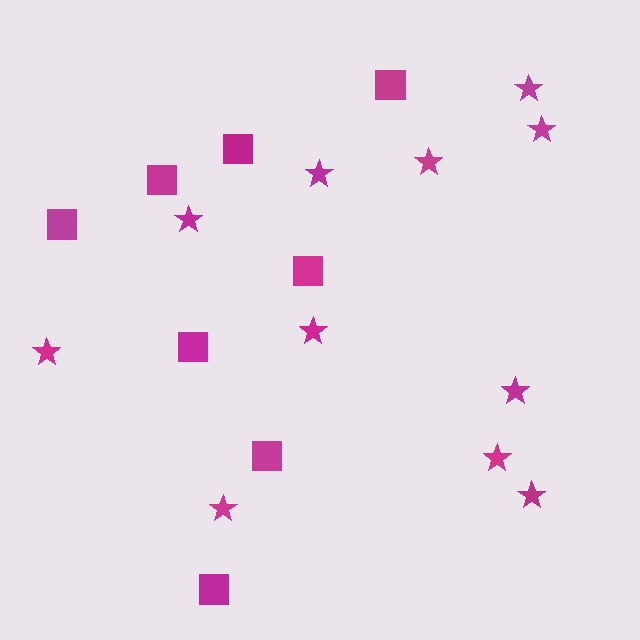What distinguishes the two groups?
There are 2 groups: one group of squares (8) and one group of stars (11).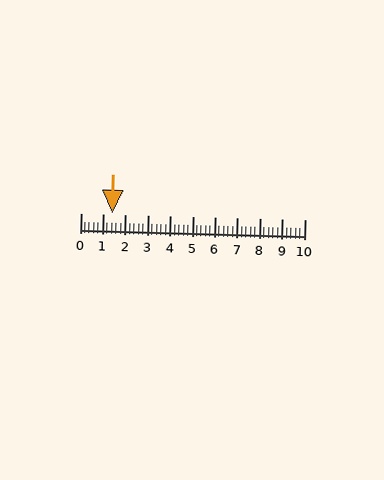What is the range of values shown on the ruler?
The ruler shows values from 0 to 10.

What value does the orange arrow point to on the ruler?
The orange arrow points to approximately 1.4.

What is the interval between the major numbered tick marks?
The major tick marks are spaced 1 units apart.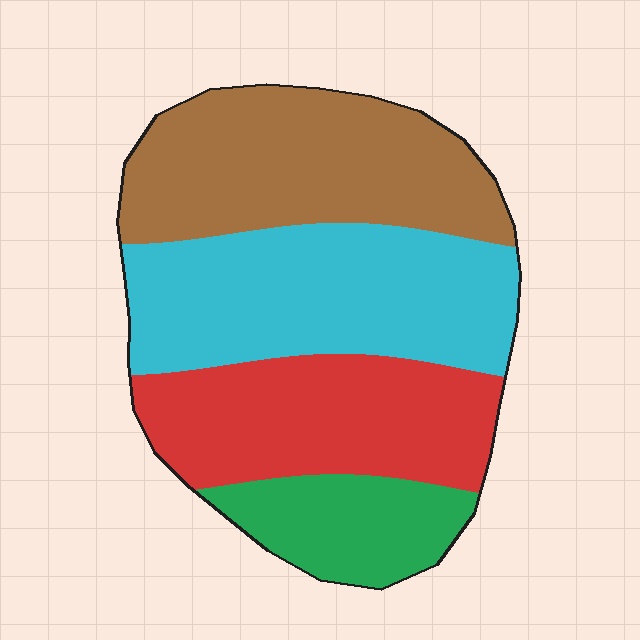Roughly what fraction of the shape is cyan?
Cyan takes up about one third (1/3) of the shape.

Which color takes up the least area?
Green, at roughly 15%.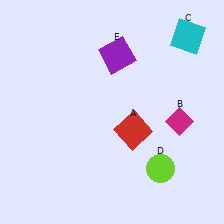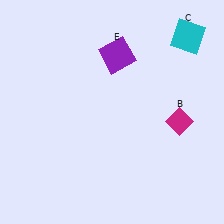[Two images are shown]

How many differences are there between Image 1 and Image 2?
There are 2 differences between the two images.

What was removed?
The lime circle (D), the red square (A) were removed in Image 2.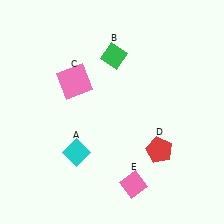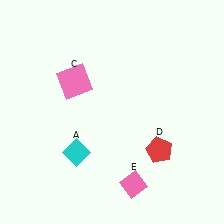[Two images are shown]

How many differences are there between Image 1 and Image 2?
There is 1 difference between the two images.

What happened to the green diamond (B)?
The green diamond (B) was removed in Image 2. It was in the top-right area of Image 1.